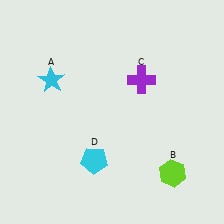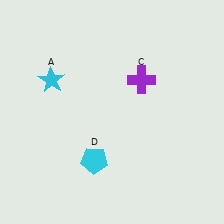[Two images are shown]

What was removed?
The lime hexagon (B) was removed in Image 2.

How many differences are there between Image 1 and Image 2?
There is 1 difference between the two images.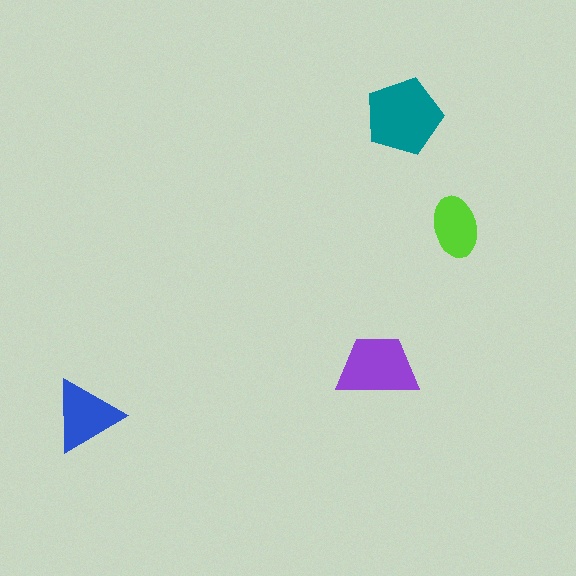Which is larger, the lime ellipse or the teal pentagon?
The teal pentagon.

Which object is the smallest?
The lime ellipse.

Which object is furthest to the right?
The lime ellipse is rightmost.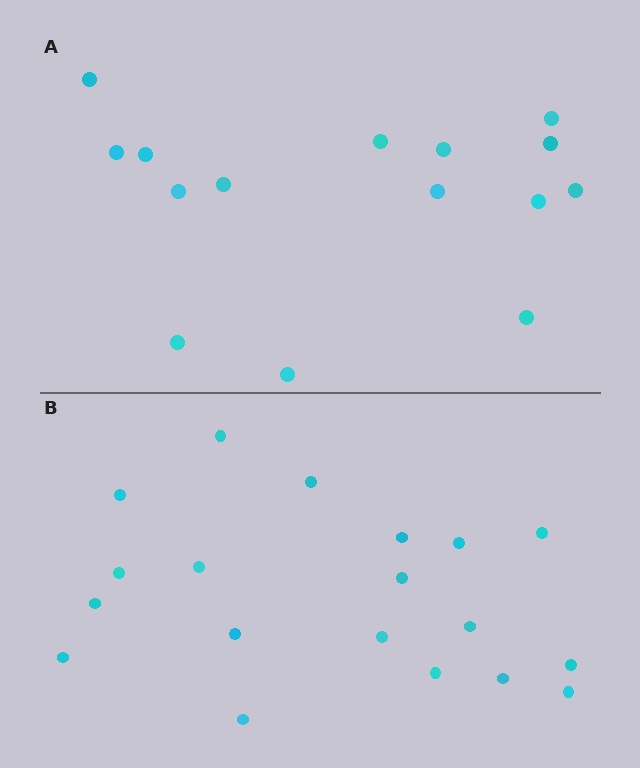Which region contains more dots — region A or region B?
Region B (the bottom region) has more dots.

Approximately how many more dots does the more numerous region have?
Region B has about 4 more dots than region A.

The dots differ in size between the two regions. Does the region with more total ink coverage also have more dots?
No. Region A has more total ink coverage because its dots are larger, but region B actually contains more individual dots. Total area can be misleading — the number of items is what matters here.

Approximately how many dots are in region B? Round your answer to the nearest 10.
About 20 dots. (The exact count is 19, which rounds to 20.)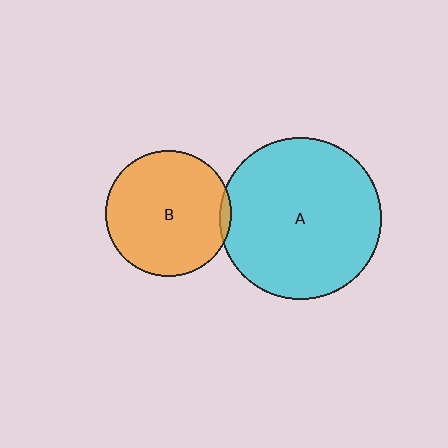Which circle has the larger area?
Circle A (cyan).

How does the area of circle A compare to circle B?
Approximately 1.7 times.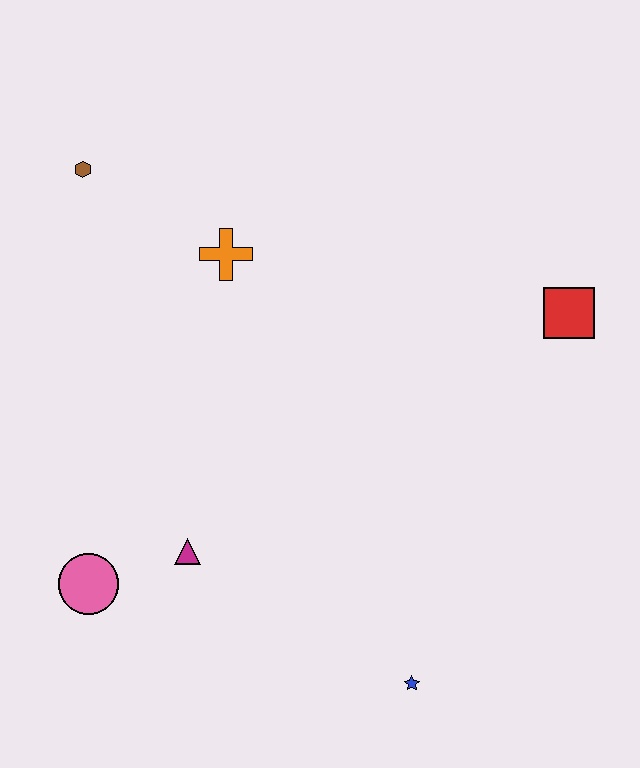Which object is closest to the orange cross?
The brown hexagon is closest to the orange cross.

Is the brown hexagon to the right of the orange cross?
No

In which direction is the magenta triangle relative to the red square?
The magenta triangle is to the left of the red square.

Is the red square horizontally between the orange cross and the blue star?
No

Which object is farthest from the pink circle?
The red square is farthest from the pink circle.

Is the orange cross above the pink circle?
Yes